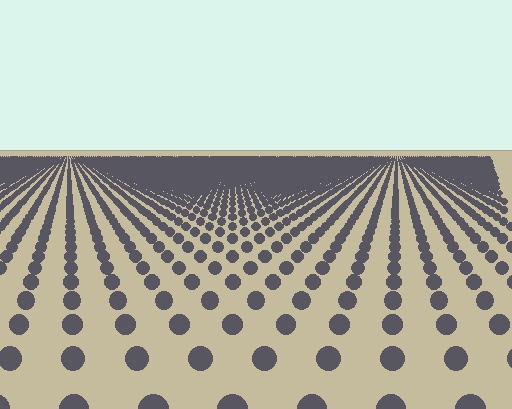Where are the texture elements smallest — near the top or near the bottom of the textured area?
Near the top.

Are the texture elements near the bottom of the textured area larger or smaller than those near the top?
Larger. Near the bottom, elements are closer to the viewer and appear at a bigger on-screen size.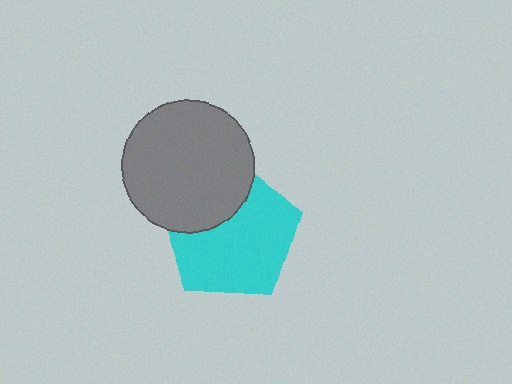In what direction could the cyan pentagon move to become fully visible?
The cyan pentagon could move toward the lower-right. That would shift it out from behind the gray circle entirely.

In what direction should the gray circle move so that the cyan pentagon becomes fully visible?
The gray circle should move toward the upper-left. That is the shortest direction to clear the overlap and leave the cyan pentagon fully visible.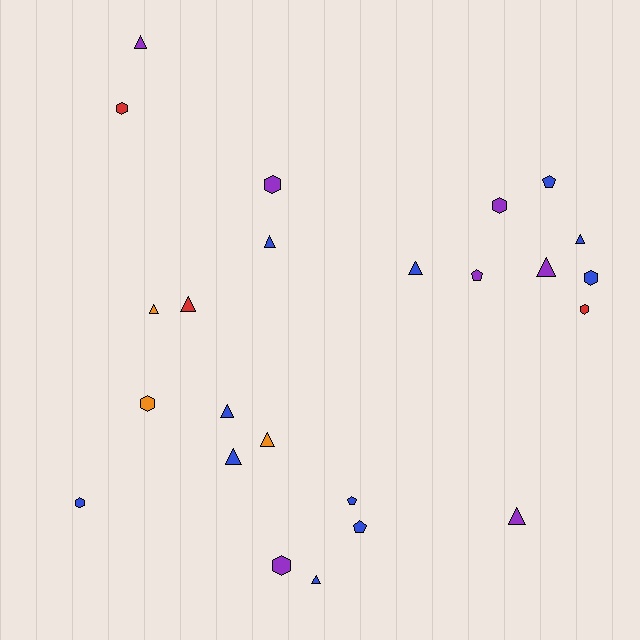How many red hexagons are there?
There are 2 red hexagons.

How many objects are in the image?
There are 24 objects.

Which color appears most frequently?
Blue, with 11 objects.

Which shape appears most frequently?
Triangle, with 12 objects.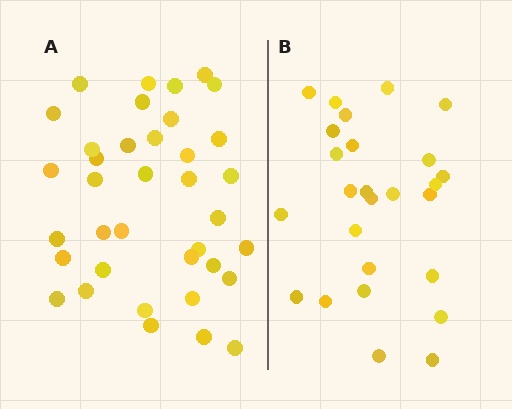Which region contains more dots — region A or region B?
Region A (the left region) has more dots.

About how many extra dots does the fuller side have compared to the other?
Region A has roughly 12 or so more dots than region B.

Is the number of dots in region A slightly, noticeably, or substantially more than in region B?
Region A has noticeably more, but not dramatically so. The ratio is roughly 1.4 to 1.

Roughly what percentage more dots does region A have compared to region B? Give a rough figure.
About 40% more.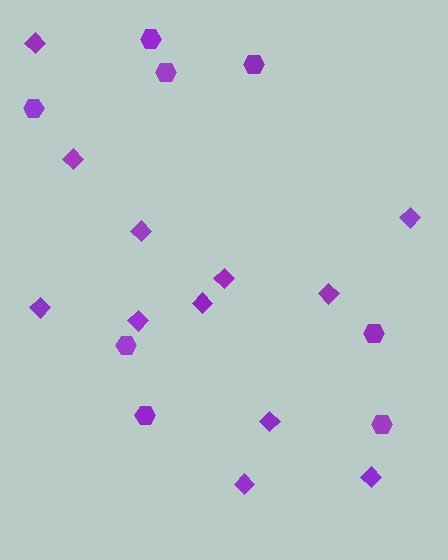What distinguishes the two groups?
There are 2 groups: one group of hexagons (8) and one group of diamonds (12).